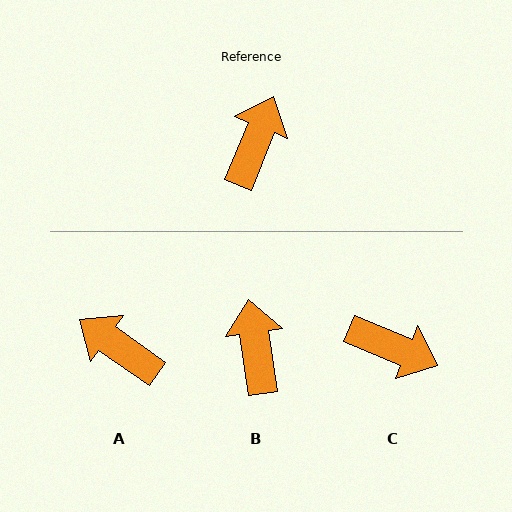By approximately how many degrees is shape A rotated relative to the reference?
Approximately 77 degrees counter-clockwise.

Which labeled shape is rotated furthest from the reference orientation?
C, about 91 degrees away.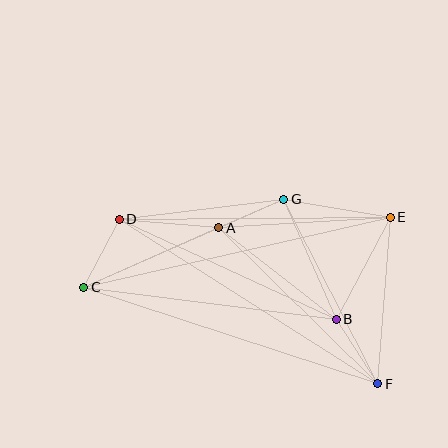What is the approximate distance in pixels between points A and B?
The distance between A and B is approximately 149 pixels.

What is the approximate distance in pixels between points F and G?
The distance between F and G is approximately 207 pixels.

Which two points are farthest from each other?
Points C and E are farthest from each other.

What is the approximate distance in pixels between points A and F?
The distance between A and F is approximately 223 pixels.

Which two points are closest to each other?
Points A and G are closest to each other.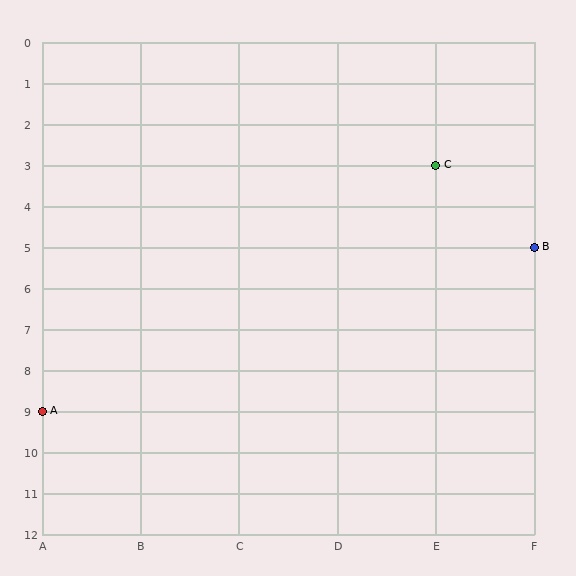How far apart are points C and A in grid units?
Points C and A are 4 columns and 6 rows apart (about 7.2 grid units diagonally).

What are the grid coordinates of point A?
Point A is at grid coordinates (A, 9).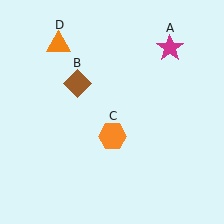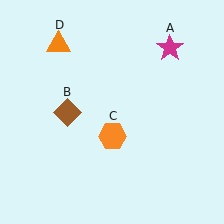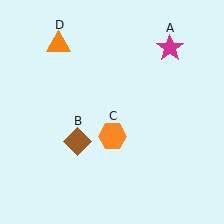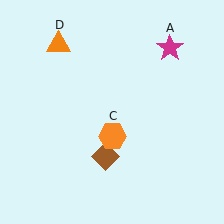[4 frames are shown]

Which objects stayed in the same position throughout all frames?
Magenta star (object A) and orange hexagon (object C) and orange triangle (object D) remained stationary.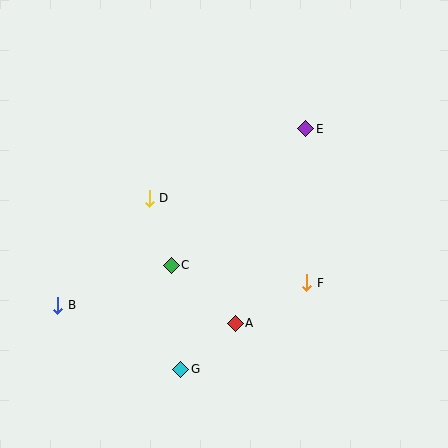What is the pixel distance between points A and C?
The distance between A and C is 86 pixels.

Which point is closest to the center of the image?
Point C at (171, 265) is closest to the center.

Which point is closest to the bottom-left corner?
Point B is closest to the bottom-left corner.